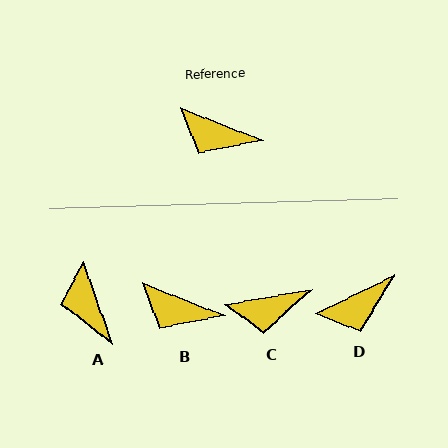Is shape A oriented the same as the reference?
No, it is off by about 49 degrees.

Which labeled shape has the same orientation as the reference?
B.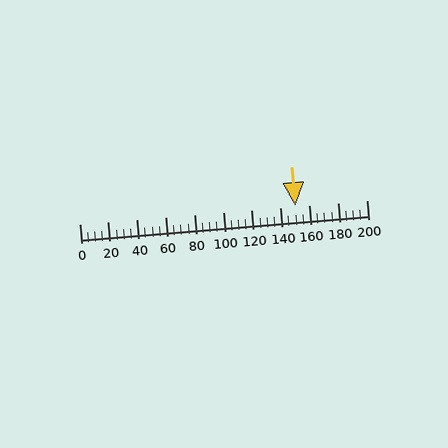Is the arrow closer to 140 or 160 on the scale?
The arrow is closer to 160.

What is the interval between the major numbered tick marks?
The major tick marks are spaced 20 units apart.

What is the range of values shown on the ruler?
The ruler shows values from 0 to 200.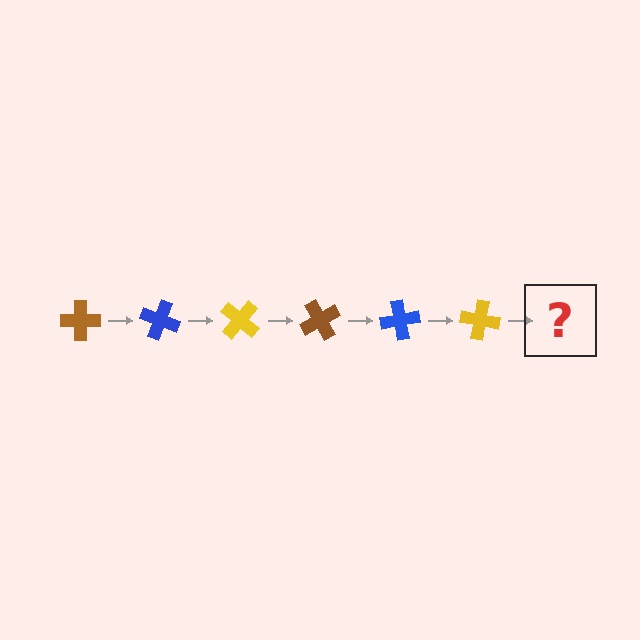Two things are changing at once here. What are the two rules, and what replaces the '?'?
The two rules are that it rotates 20 degrees each step and the color cycles through brown, blue, and yellow. The '?' should be a brown cross, rotated 120 degrees from the start.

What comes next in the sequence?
The next element should be a brown cross, rotated 120 degrees from the start.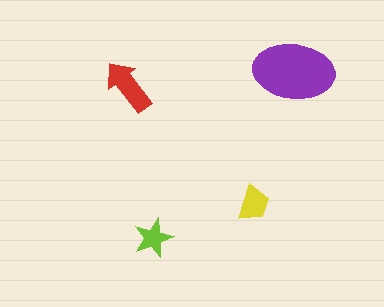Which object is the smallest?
The lime star.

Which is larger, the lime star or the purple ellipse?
The purple ellipse.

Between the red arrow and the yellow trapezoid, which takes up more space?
The red arrow.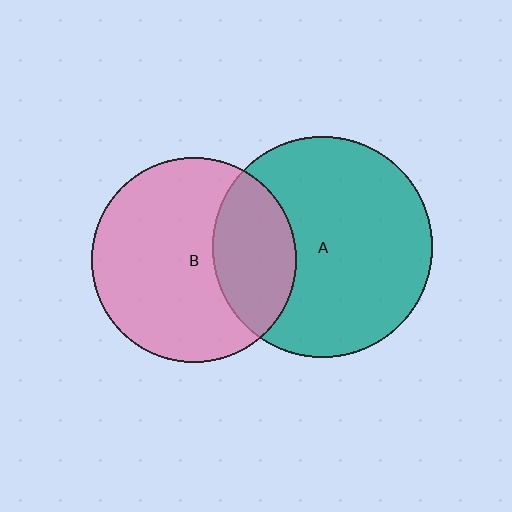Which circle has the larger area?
Circle A (teal).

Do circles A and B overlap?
Yes.